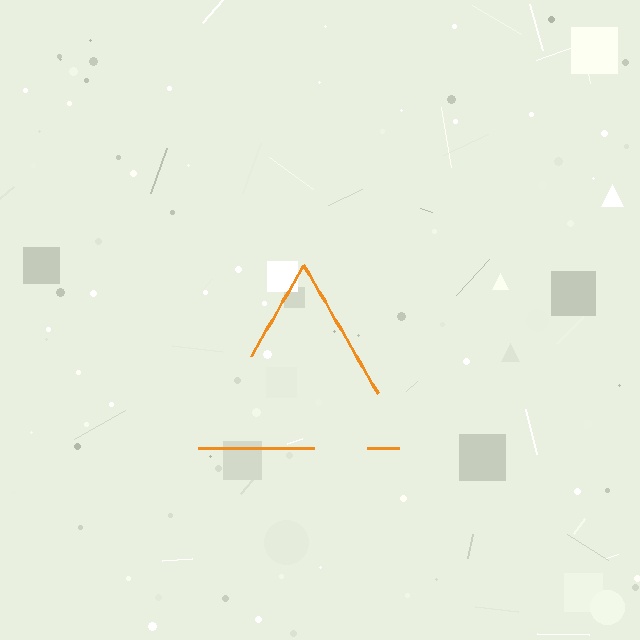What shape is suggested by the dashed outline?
The dashed outline suggests a triangle.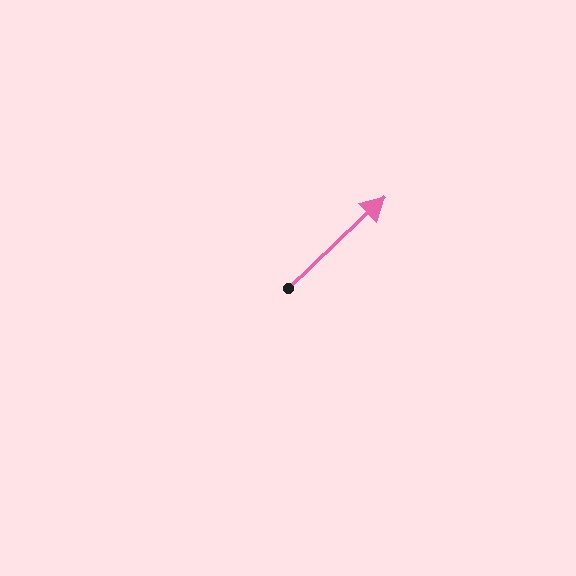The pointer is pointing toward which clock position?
Roughly 2 o'clock.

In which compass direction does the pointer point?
Northeast.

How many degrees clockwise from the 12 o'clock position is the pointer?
Approximately 47 degrees.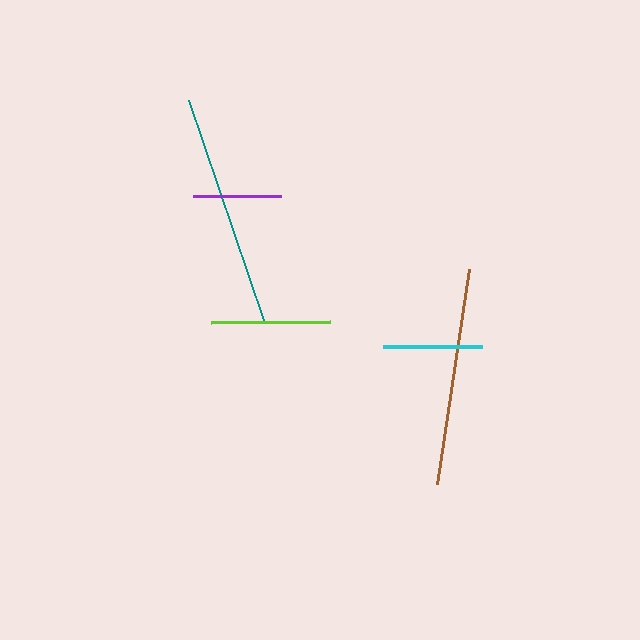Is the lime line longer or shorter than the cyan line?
The lime line is longer than the cyan line.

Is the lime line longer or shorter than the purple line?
The lime line is longer than the purple line.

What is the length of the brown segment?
The brown segment is approximately 218 pixels long.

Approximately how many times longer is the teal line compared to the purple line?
The teal line is approximately 2.6 times the length of the purple line.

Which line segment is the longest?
The teal line is the longest at approximately 232 pixels.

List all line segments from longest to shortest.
From longest to shortest: teal, brown, lime, cyan, purple.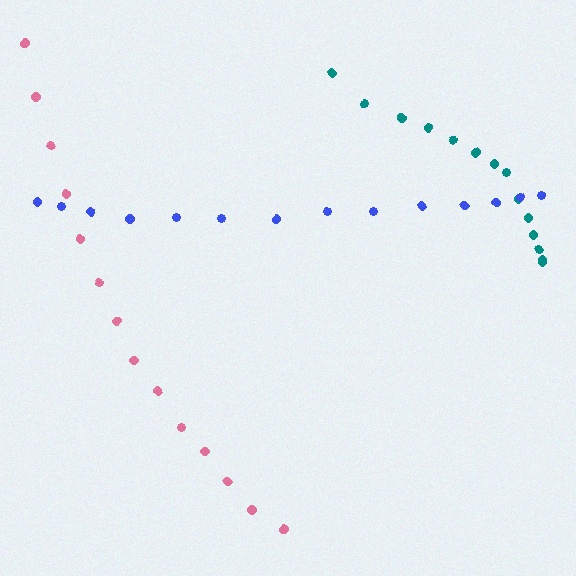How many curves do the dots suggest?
There are 3 distinct paths.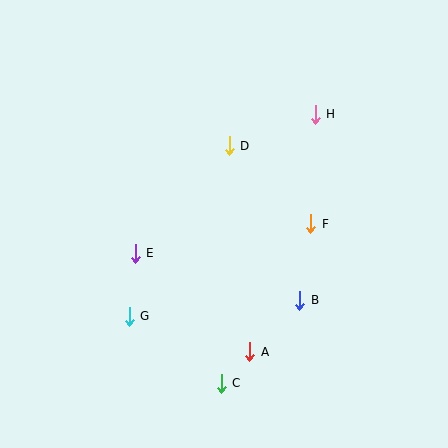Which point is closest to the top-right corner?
Point H is closest to the top-right corner.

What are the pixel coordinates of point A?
Point A is at (250, 352).